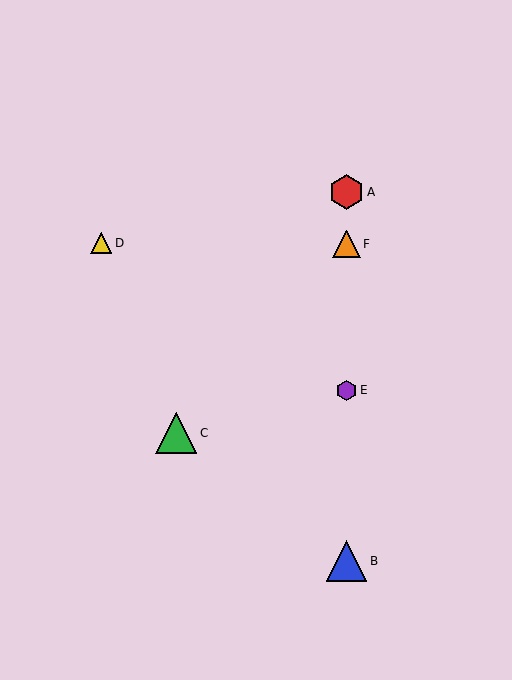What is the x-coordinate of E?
Object E is at x≈346.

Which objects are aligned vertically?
Objects A, B, E, F are aligned vertically.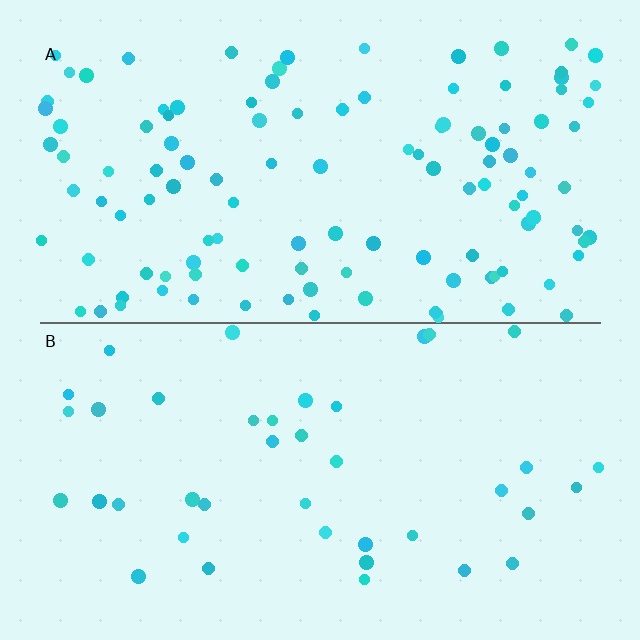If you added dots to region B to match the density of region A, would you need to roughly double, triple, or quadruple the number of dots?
Approximately triple.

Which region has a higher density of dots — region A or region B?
A (the top).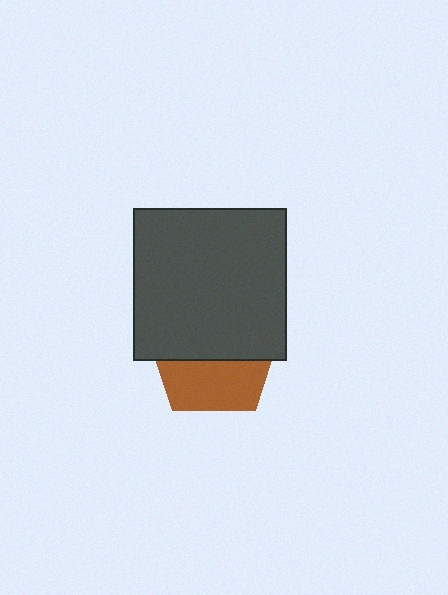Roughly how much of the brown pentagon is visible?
A small part of it is visible (roughly 42%).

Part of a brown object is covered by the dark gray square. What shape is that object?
It is a pentagon.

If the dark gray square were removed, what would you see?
You would see the complete brown pentagon.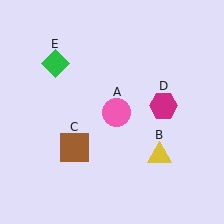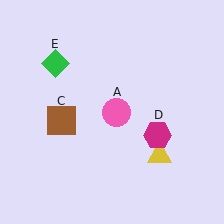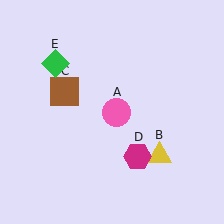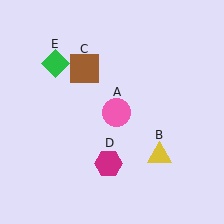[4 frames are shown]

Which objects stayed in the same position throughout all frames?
Pink circle (object A) and yellow triangle (object B) and green diamond (object E) remained stationary.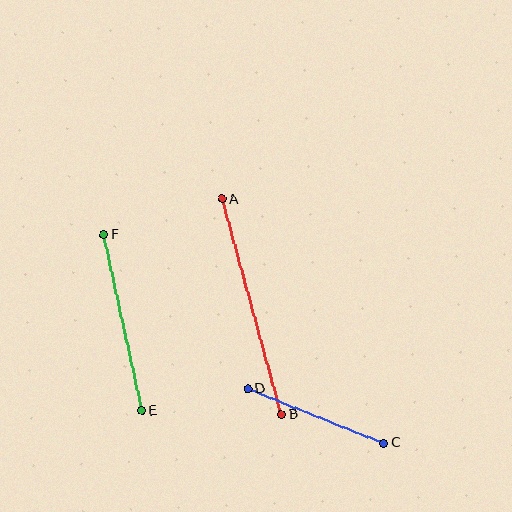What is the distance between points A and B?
The distance is approximately 223 pixels.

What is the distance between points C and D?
The distance is approximately 146 pixels.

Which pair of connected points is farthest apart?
Points A and B are farthest apart.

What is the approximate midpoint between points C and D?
The midpoint is at approximately (316, 416) pixels.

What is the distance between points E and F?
The distance is approximately 180 pixels.